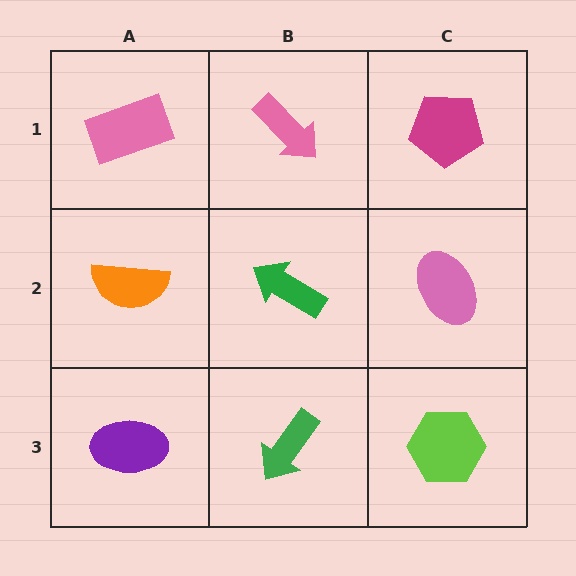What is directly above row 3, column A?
An orange semicircle.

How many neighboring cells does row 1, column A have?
2.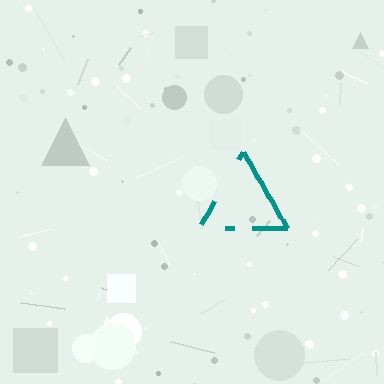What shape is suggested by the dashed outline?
The dashed outline suggests a triangle.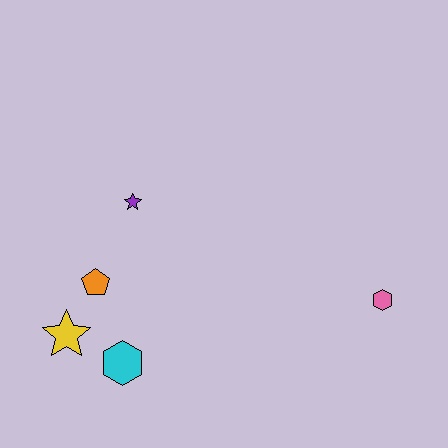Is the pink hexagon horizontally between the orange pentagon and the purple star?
No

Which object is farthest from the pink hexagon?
The yellow star is farthest from the pink hexagon.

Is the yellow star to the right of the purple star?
No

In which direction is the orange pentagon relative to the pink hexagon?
The orange pentagon is to the left of the pink hexagon.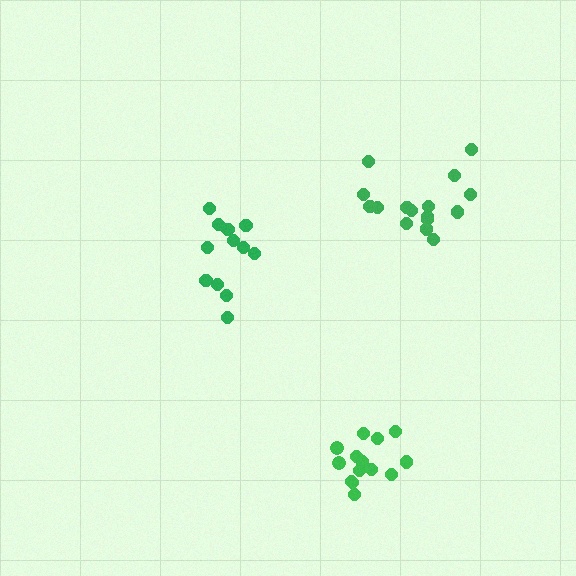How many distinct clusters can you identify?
There are 3 distinct clusters.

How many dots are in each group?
Group 1: 12 dots, Group 2: 16 dots, Group 3: 14 dots (42 total).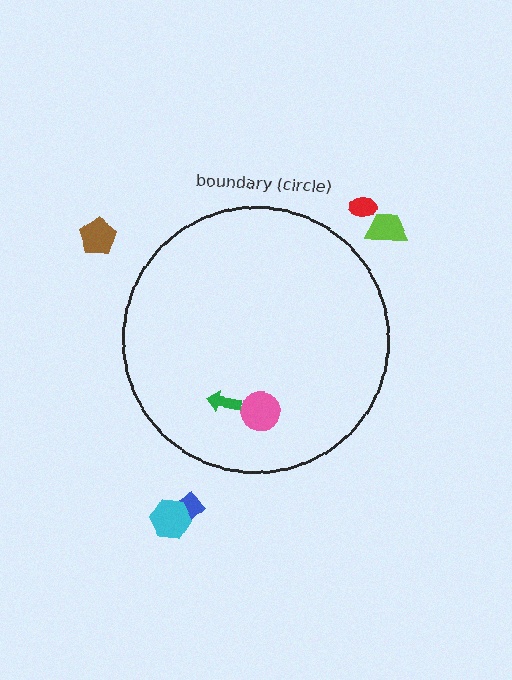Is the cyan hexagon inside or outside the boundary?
Outside.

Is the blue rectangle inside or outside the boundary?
Outside.